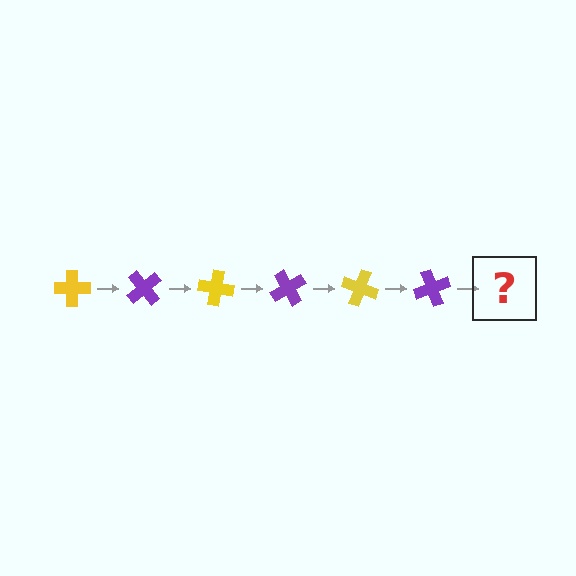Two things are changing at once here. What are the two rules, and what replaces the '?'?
The two rules are that it rotates 50 degrees each step and the color cycles through yellow and purple. The '?' should be a yellow cross, rotated 300 degrees from the start.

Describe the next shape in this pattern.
It should be a yellow cross, rotated 300 degrees from the start.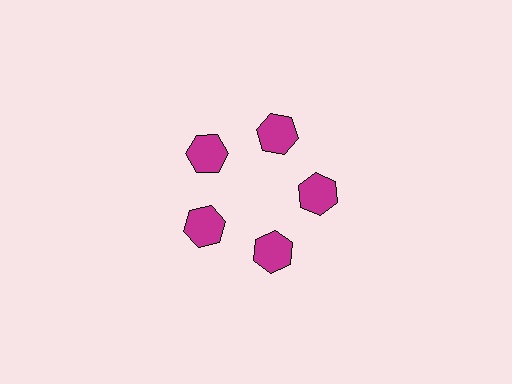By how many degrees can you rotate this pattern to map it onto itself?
The pattern maps onto itself every 72 degrees of rotation.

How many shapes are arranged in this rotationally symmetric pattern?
There are 5 shapes, arranged in 5 groups of 1.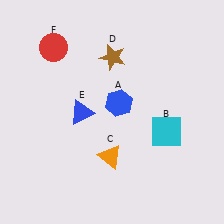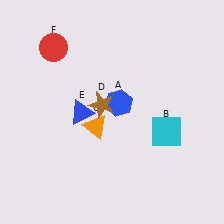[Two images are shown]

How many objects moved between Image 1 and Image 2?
2 objects moved between the two images.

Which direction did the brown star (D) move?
The brown star (D) moved down.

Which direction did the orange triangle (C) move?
The orange triangle (C) moved up.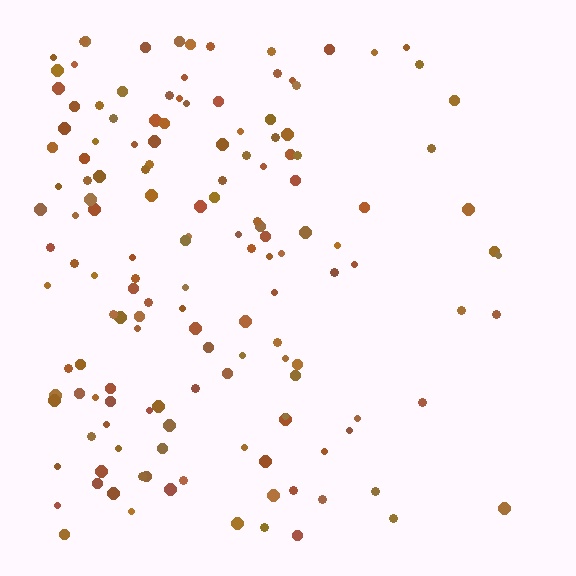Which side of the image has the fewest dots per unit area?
The right.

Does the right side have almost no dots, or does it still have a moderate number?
Still a moderate number, just noticeably fewer than the left.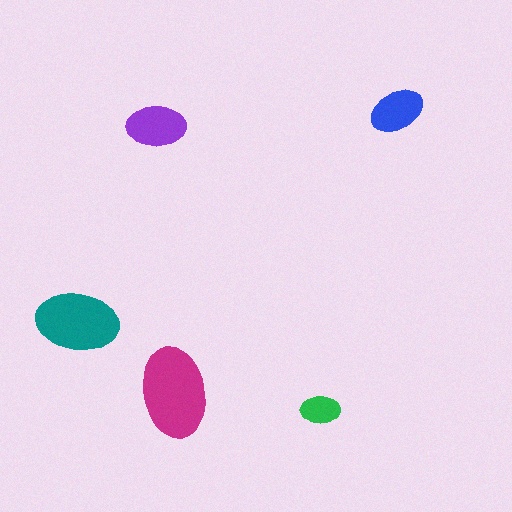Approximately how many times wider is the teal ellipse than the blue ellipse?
About 1.5 times wider.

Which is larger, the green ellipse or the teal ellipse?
The teal one.